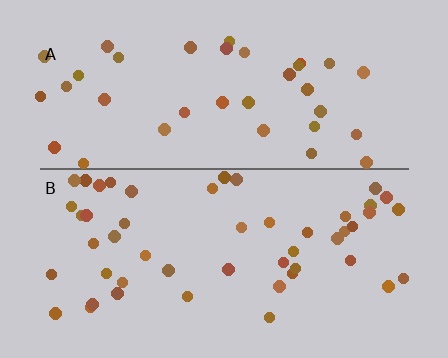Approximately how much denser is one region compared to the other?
Approximately 1.4× — region B over region A.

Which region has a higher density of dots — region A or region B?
B (the bottom).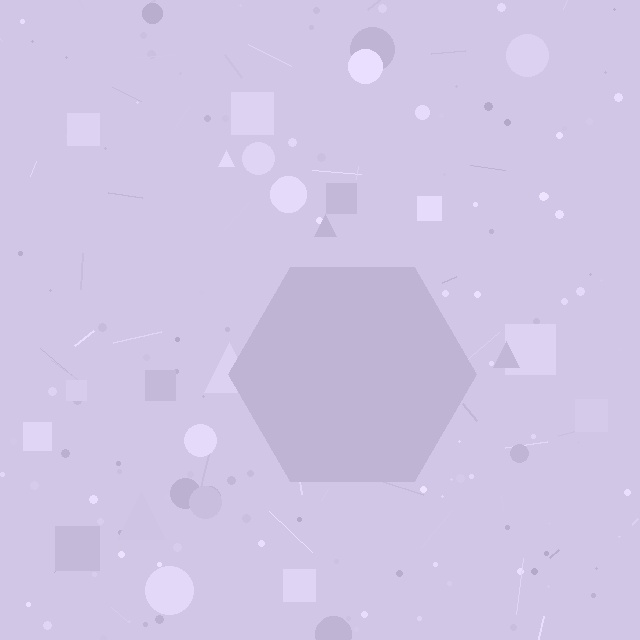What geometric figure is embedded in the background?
A hexagon is embedded in the background.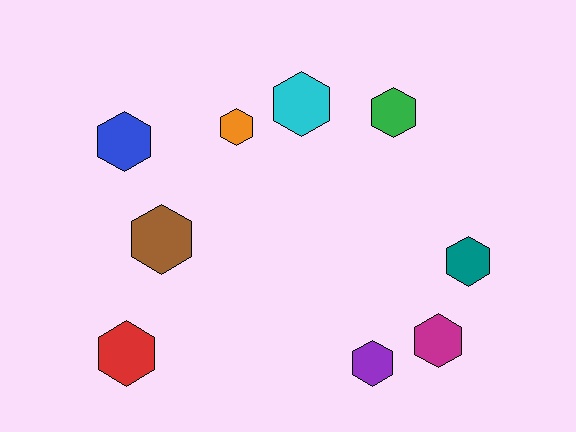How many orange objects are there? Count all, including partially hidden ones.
There is 1 orange object.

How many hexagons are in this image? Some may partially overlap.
There are 9 hexagons.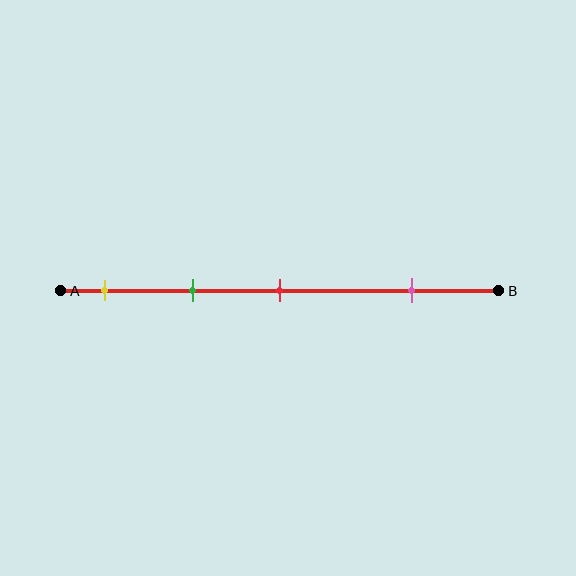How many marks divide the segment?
There are 4 marks dividing the segment.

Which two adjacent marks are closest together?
The yellow and green marks are the closest adjacent pair.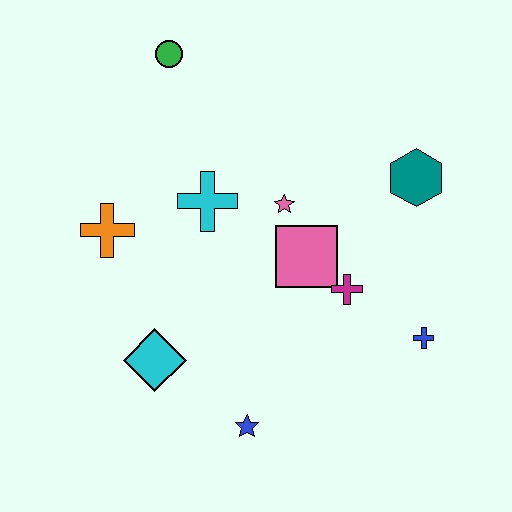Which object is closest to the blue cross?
The magenta cross is closest to the blue cross.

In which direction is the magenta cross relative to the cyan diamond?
The magenta cross is to the right of the cyan diamond.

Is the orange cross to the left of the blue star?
Yes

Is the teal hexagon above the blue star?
Yes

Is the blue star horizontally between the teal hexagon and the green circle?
Yes